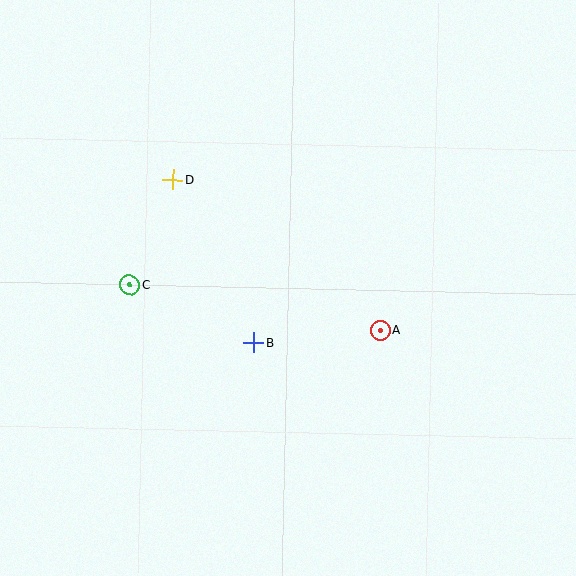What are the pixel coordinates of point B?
Point B is at (254, 342).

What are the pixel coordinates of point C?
Point C is at (130, 285).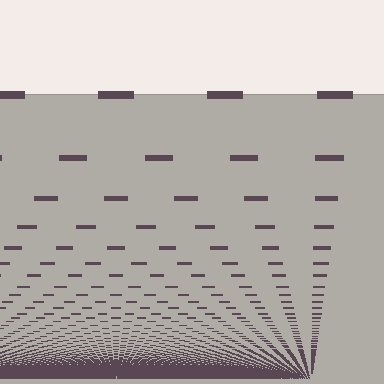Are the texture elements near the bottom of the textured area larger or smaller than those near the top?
Smaller. The gradient is inverted — elements near the bottom are smaller and denser.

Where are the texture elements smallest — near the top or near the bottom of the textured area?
Near the bottom.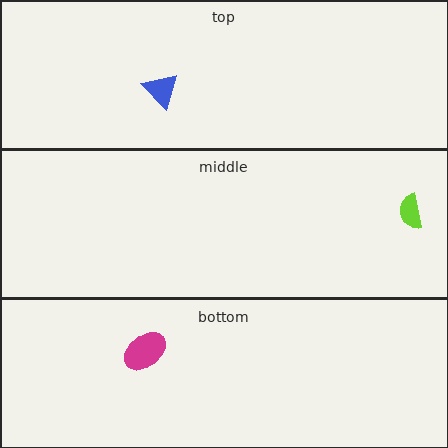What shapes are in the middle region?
The lime semicircle.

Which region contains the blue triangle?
The top region.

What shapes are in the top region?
The blue triangle.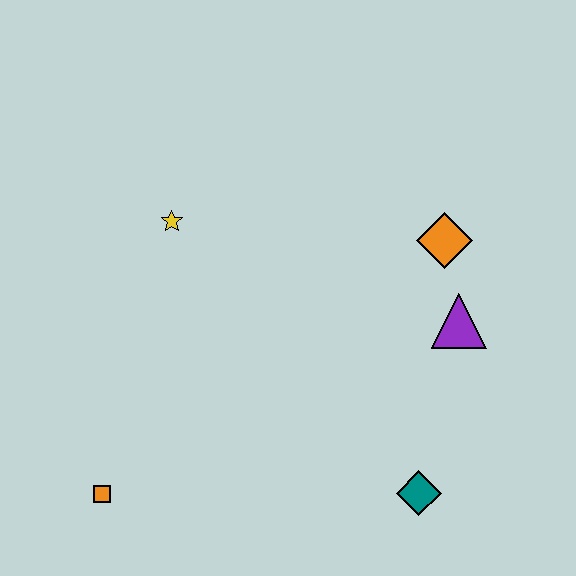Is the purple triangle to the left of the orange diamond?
No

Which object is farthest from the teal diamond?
The yellow star is farthest from the teal diamond.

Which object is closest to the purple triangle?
The orange diamond is closest to the purple triangle.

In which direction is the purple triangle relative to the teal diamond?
The purple triangle is above the teal diamond.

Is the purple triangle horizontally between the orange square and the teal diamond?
No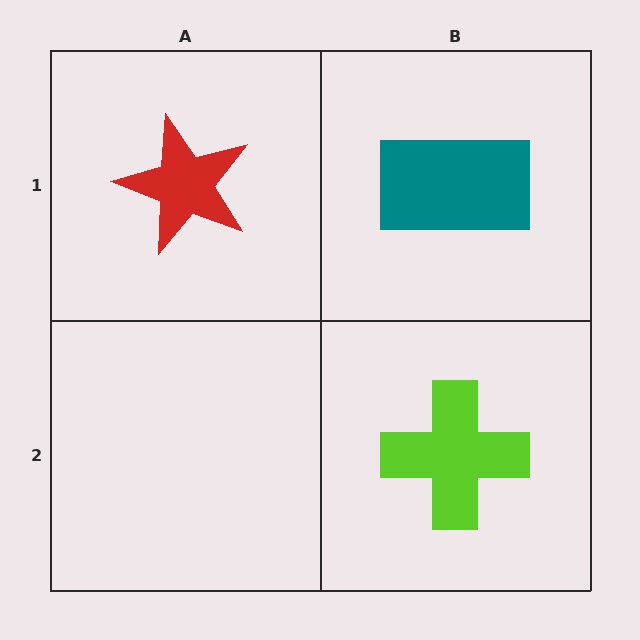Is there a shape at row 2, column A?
No, that cell is empty.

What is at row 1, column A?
A red star.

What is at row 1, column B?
A teal rectangle.